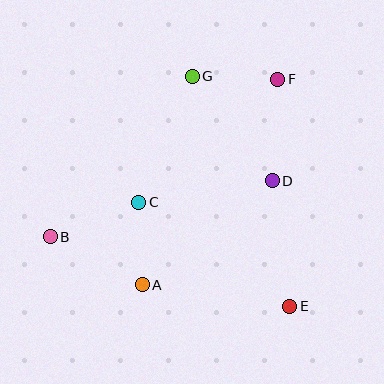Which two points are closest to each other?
Points A and C are closest to each other.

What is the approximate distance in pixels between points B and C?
The distance between B and C is approximately 95 pixels.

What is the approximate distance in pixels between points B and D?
The distance between B and D is approximately 229 pixels.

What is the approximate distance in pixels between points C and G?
The distance between C and G is approximately 137 pixels.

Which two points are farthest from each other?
Points B and F are farthest from each other.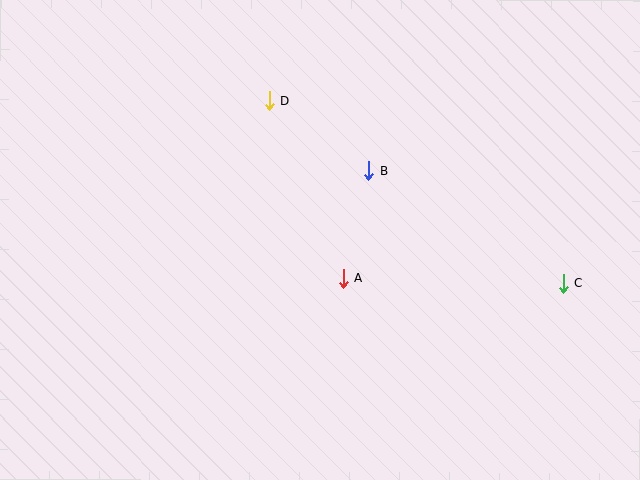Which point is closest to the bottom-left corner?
Point A is closest to the bottom-left corner.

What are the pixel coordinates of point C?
Point C is at (563, 283).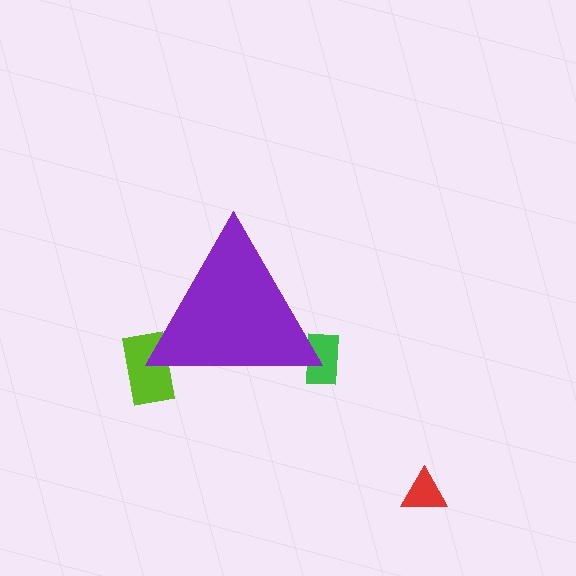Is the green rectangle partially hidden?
Yes, the green rectangle is partially hidden behind the purple triangle.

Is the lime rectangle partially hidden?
Yes, the lime rectangle is partially hidden behind the purple triangle.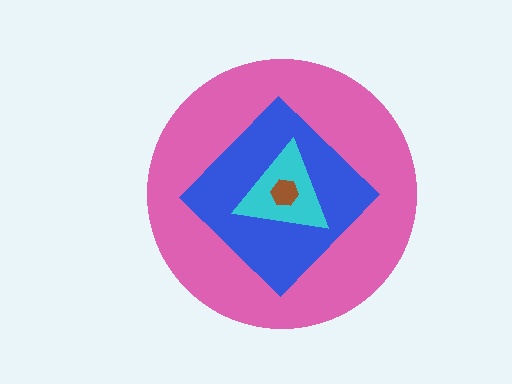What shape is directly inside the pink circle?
The blue diamond.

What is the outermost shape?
The pink circle.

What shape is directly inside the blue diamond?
The cyan triangle.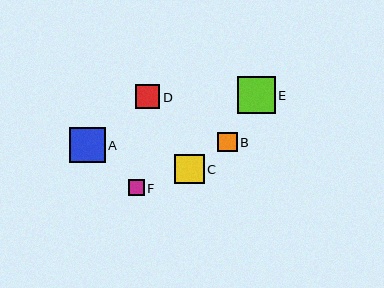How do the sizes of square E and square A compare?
Square E and square A are approximately the same size.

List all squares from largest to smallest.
From largest to smallest: E, A, C, D, B, F.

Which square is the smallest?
Square F is the smallest with a size of approximately 16 pixels.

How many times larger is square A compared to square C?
Square A is approximately 1.2 times the size of square C.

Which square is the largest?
Square E is the largest with a size of approximately 38 pixels.